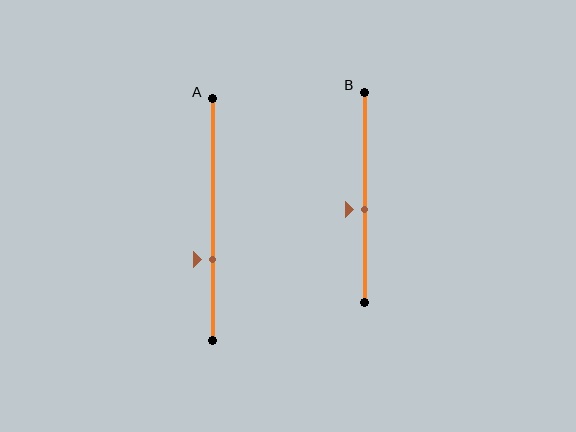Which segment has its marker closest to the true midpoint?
Segment B has its marker closest to the true midpoint.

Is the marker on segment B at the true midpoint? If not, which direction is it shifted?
No, the marker on segment B is shifted downward by about 6% of the segment length.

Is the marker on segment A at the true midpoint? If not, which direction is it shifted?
No, the marker on segment A is shifted downward by about 17% of the segment length.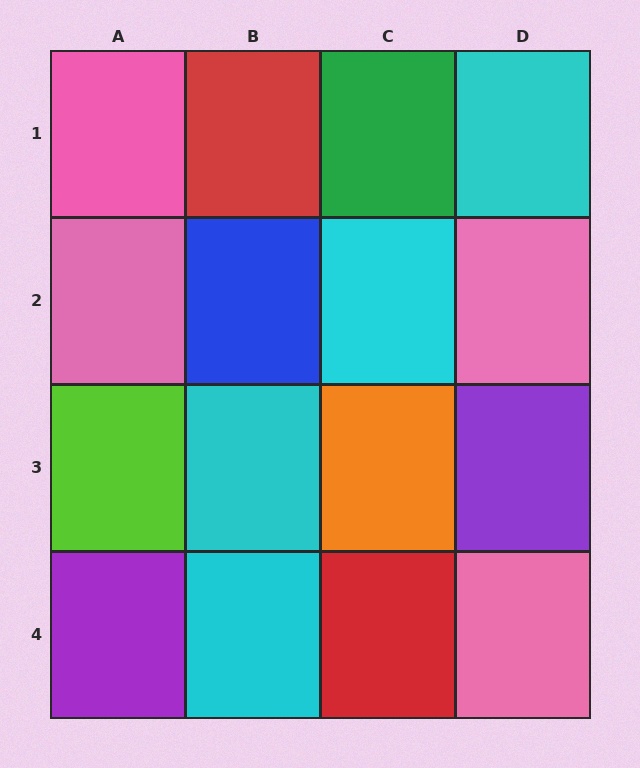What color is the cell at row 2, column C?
Cyan.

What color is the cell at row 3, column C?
Orange.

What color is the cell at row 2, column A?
Pink.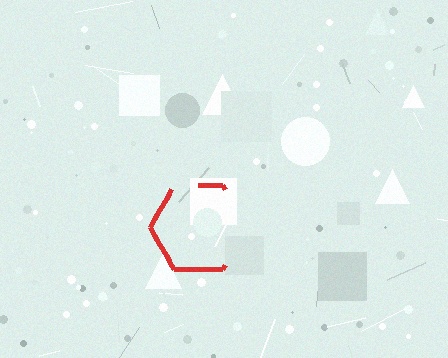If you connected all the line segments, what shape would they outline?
They would outline a hexagon.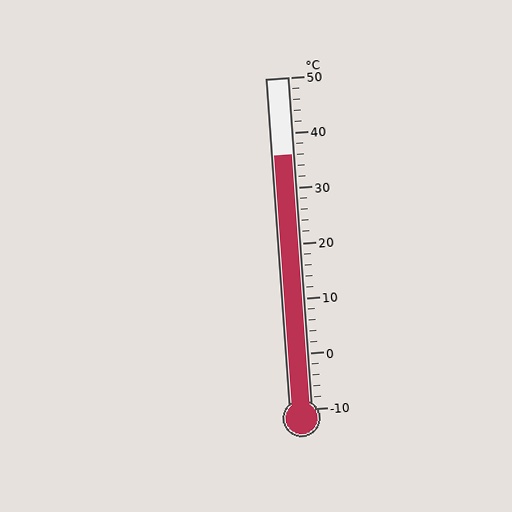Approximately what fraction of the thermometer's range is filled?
The thermometer is filled to approximately 75% of its range.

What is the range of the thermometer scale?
The thermometer scale ranges from -10°C to 50°C.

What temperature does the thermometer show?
The thermometer shows approximately 36°C.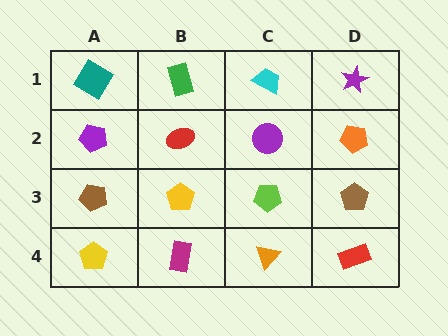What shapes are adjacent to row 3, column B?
A red ellipse (row 2, column B), a magenta rectangle (row 4, column B), a brown pentagon (row 3, column A), a lime pentagon (row 3, column C).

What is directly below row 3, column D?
A red rectangle.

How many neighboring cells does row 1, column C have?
3.